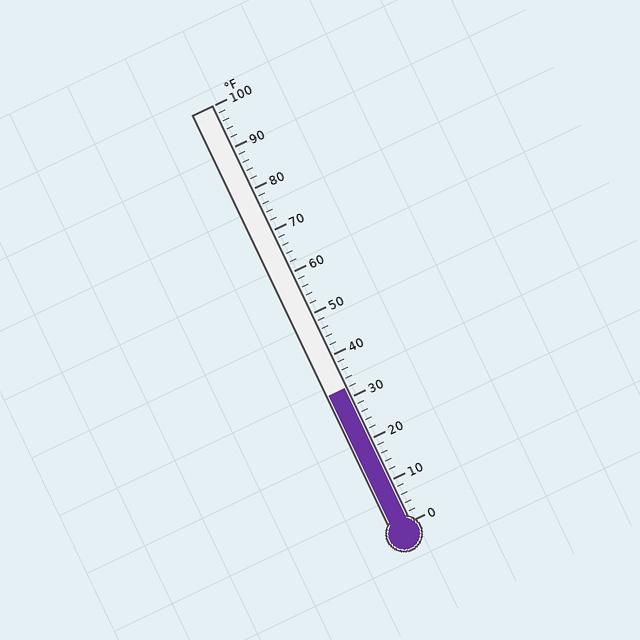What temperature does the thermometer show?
The thermometer shows approximately 32°F.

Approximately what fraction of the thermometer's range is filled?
The thermometer is filled to approximately 30% of its range.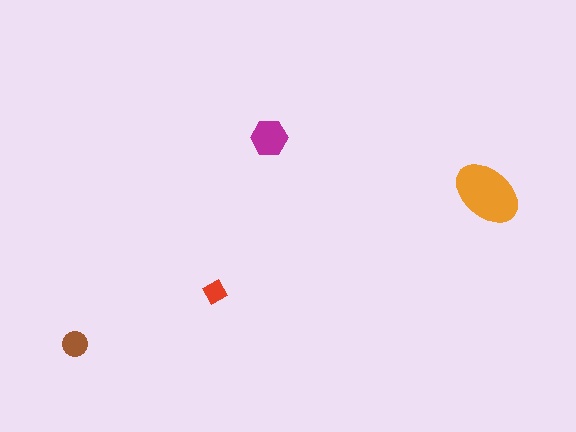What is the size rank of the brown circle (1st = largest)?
3rd.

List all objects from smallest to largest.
The red diamond, the brown circle, the magenta hexagon, the orange ellipse.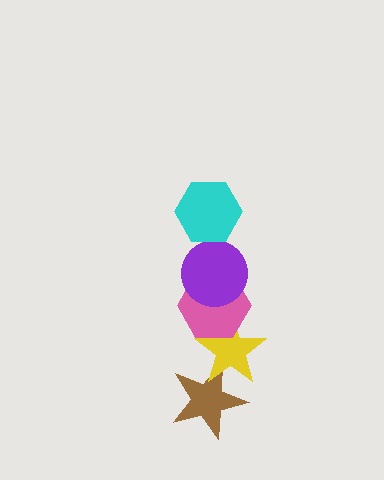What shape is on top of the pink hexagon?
The purple circle is on top of the pink hexagon.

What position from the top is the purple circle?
The purple circle is 2nd from the top.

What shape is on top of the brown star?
The yellow star is on top of the brown star.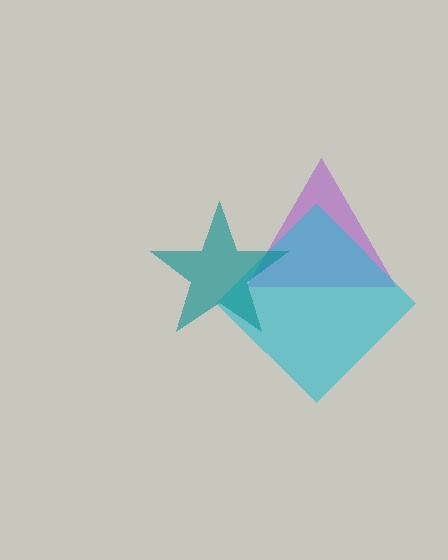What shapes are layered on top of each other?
The layered shapes are: a purple triangle, a cyan diamond, a teal star.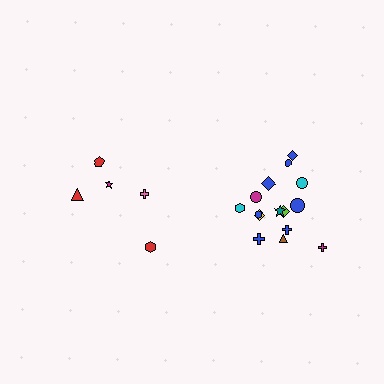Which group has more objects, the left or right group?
The right group.